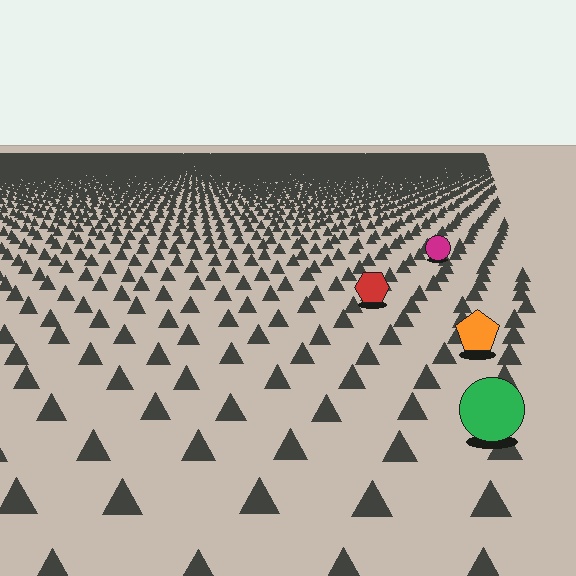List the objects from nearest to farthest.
From nearest to farthest: the green circle, the orange pentagon, the red hexagon, the magenta circle.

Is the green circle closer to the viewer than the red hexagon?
Yes. The green circle is closer — you can tell from the texture gradient: the ground texture is coarser near it.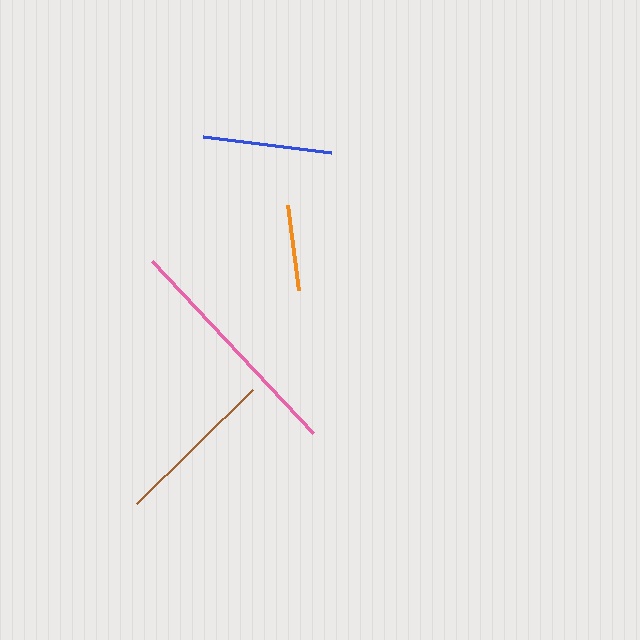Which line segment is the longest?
The pink line is the longest at approximately 235 pixels.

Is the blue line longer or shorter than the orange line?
The blue line is longer than the orange line.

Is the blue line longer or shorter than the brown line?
The brown line is longer than the blue line.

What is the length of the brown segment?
The brown segment is approximately 163 pixels long.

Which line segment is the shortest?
The orange line is the shortest at approximately 85 pixels.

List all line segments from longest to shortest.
From longest to shortest: pink, brown, blue, orange.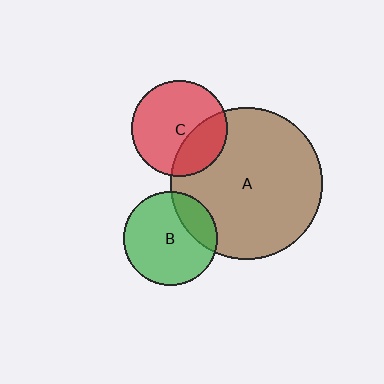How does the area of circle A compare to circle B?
Approximately 2.6 times.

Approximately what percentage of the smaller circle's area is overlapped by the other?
Approximately 30%.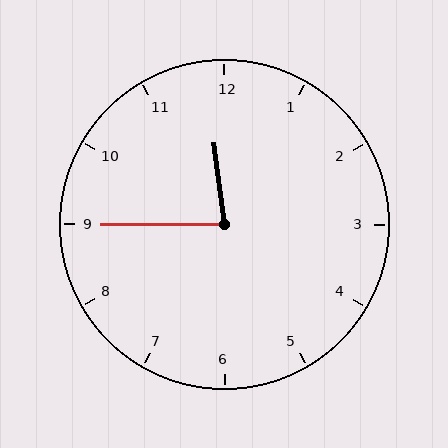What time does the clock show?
11:45.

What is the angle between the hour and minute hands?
Approximately 82 degrees.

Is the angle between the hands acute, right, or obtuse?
It is acute.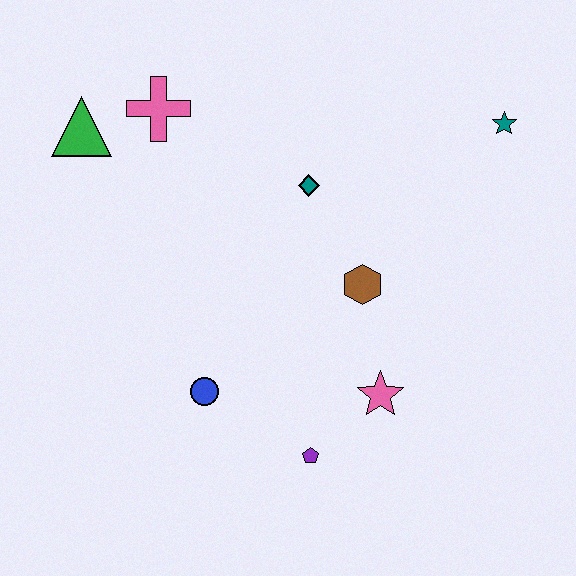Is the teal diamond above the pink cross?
No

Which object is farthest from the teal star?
The green triangle is farthest from the teal star.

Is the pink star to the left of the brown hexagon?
No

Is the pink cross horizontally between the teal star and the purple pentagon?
No